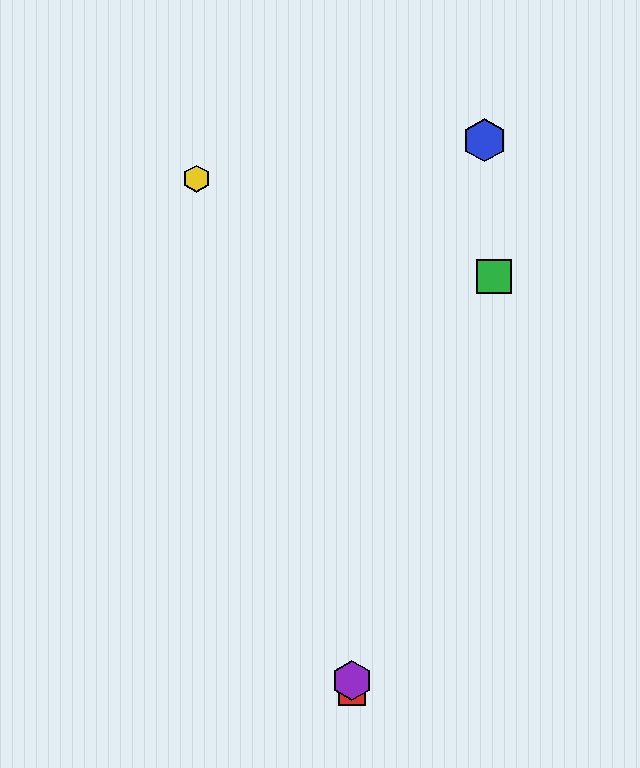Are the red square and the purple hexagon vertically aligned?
Yes, both are at x≈352.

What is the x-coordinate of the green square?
The green square is at x≈494.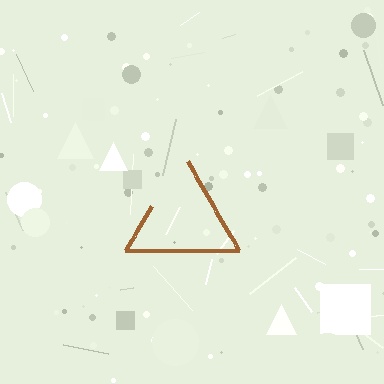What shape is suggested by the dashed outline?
The dashed outline suggests a triangle.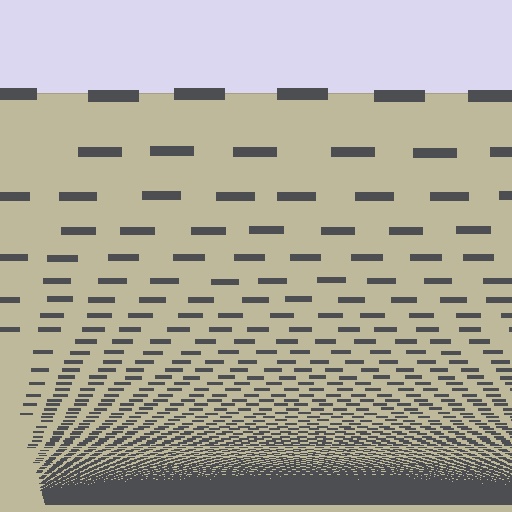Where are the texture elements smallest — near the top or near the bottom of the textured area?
Near the bottom.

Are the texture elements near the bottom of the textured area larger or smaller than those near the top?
Smaller. The gradient is inverted — elements near the bottom are smaller and denser.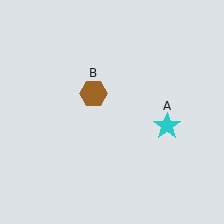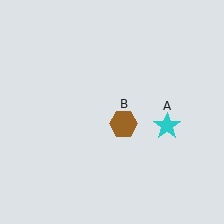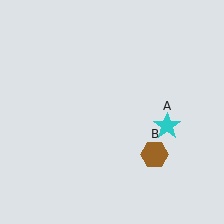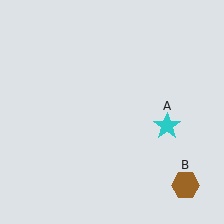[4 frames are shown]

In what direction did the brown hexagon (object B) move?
The brown hexagon (object B) moved down and to the right.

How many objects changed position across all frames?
1 object changed position: brown hexagon (object B).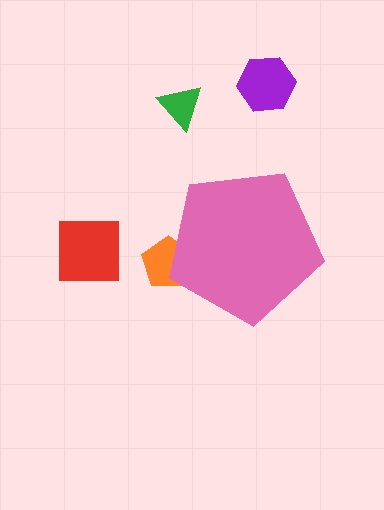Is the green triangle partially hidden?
No, the green triangle is fully visible.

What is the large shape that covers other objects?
A pink pentagon.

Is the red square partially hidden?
No, the red square is fully visible.